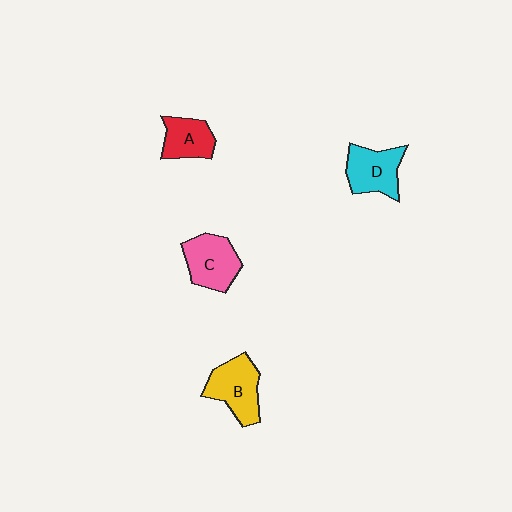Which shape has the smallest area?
Shape A (red).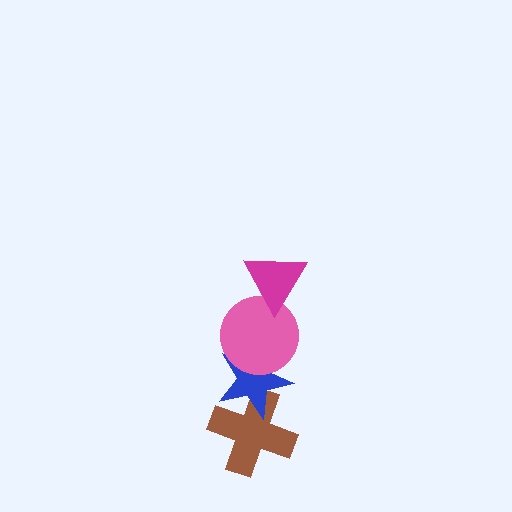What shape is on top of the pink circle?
The magenta triangle is on top of the pink circle.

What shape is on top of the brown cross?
The blue star is on top of the brown cross.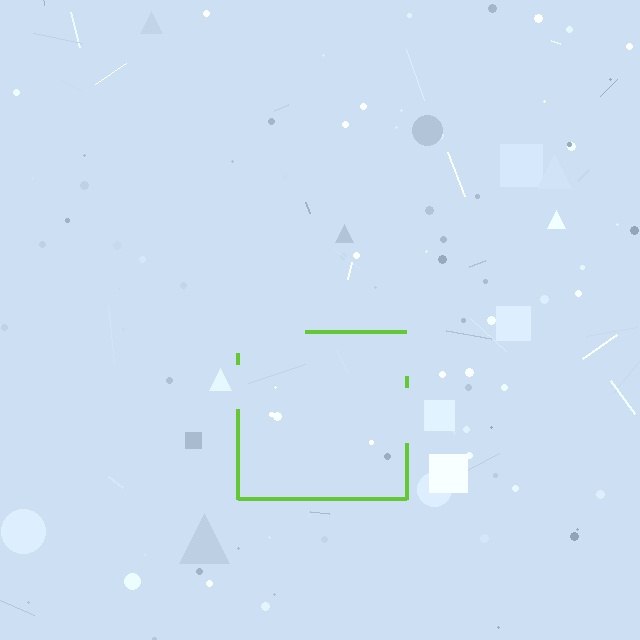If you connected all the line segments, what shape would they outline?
They would outline a square.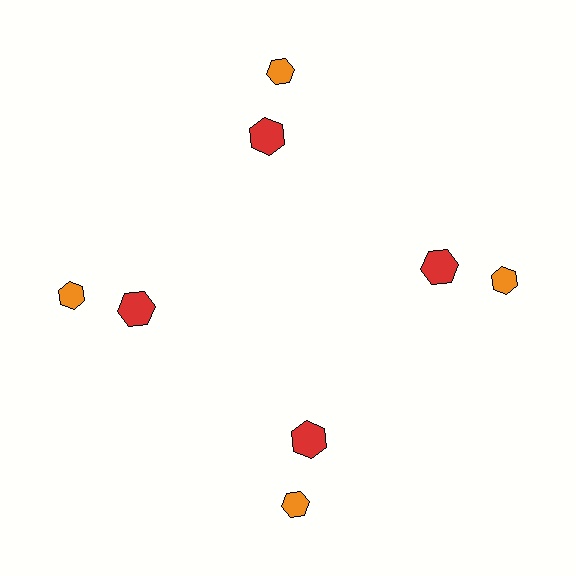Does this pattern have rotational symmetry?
Yes, this pattern has 4-fold rotational symmetry. It looks the same after rotating 90 degrees around the center.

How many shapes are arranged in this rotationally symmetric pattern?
There are 8 shapes, arranged in 4 groups of 2.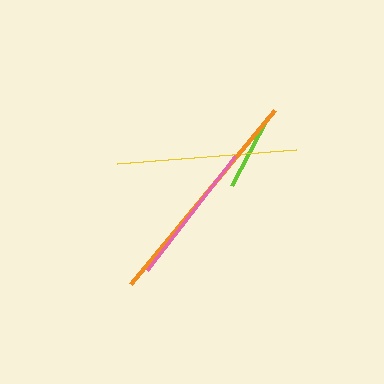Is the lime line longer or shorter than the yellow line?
The yellow line is longer than the lime line.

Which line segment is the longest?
The orange line is the longest at approximately 226 pixels.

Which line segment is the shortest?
The lime line is the shortest at approximately 77 pixels.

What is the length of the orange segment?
The orange segment is approximately 226 pixels long.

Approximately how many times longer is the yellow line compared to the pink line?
The yellow line is approximately 1.2 times the length of the pink line.